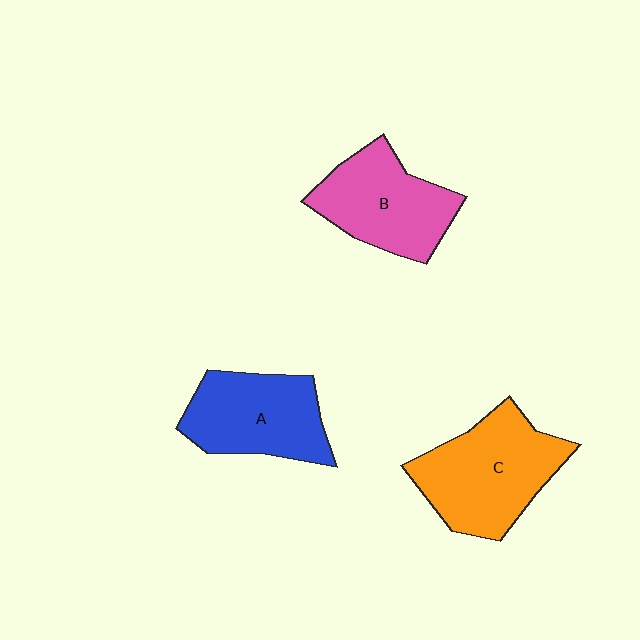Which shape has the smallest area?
Shape A (blue).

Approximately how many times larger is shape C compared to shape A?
Approximately 1.2 times.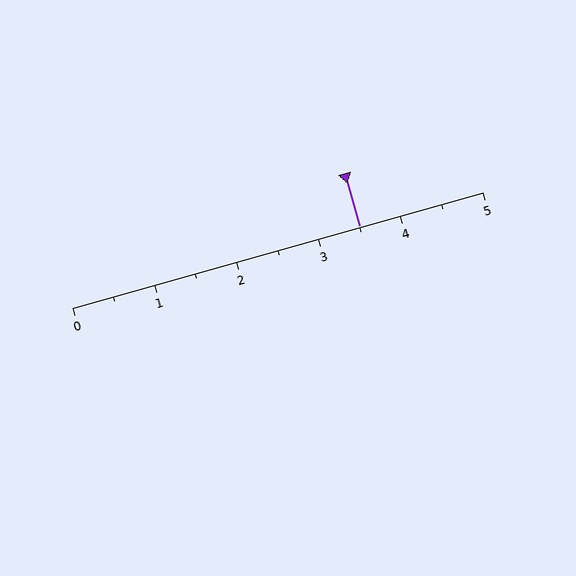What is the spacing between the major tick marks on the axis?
The major ticks are spaced 1 apart.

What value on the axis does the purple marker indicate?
The marker indicates approximately 3.5.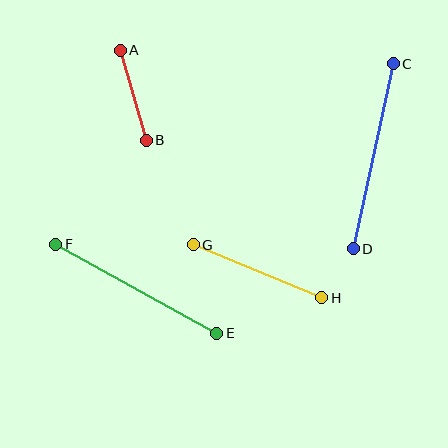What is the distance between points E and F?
The distance is approximately 184 pixels.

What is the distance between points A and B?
The distance is approximately 94 pixels.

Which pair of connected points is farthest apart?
Points C and D are farthest apart.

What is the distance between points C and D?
The distance is approximately 189 pixels.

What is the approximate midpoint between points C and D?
The midpoint is at approximately (373, 156) pixels.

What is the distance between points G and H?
The distance is approximately 139 pixels.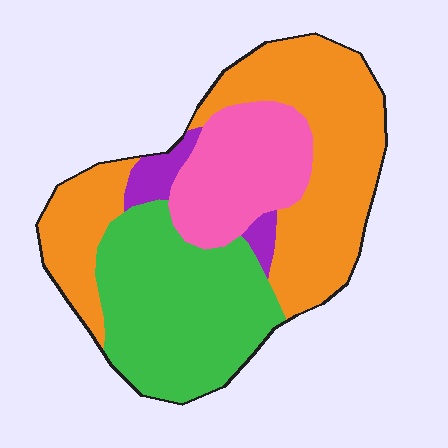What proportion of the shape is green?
Green covers 33% of the shape.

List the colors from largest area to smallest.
From largest to smallest: orange, green, pink, purple.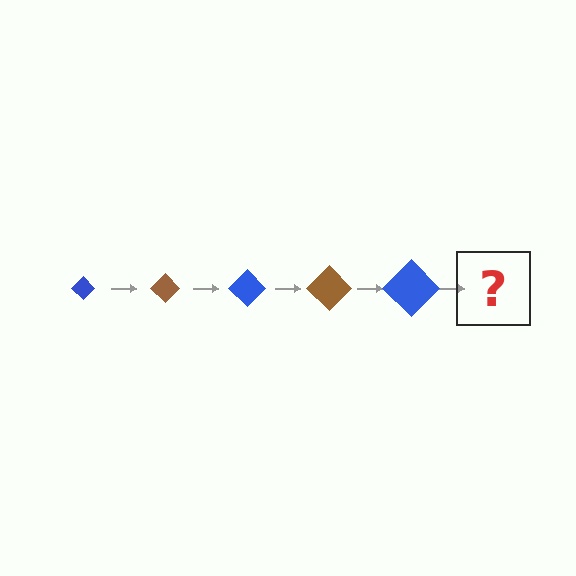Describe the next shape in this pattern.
It should be a brown diamond, larger than the previous one.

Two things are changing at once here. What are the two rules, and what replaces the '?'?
The two rules are that the diamond grows larger each step and the color cycles through blue and brown. The '?' should be a brown diamond, larger than the previous one.